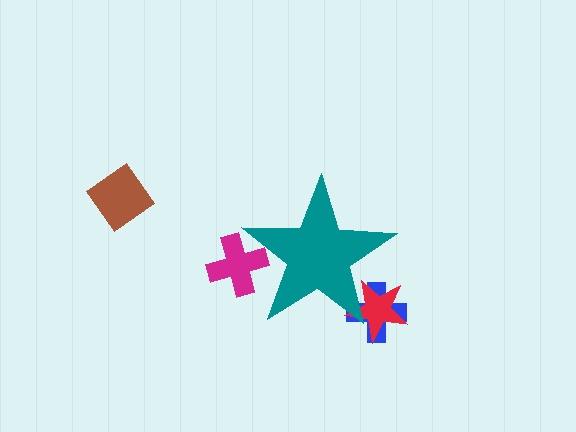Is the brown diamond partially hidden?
No, the brown diamond is fully visible.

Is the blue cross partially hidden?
Yes, the blue cross is partially hidden behind the teal star.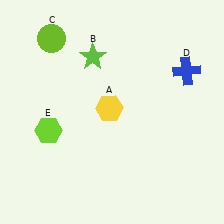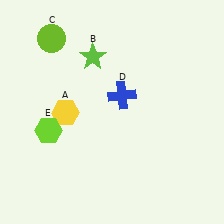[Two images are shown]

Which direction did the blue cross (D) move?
The blue cross (D) moved left.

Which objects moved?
The objects that moved are: the yellow hexagon (A), the blue cross (D).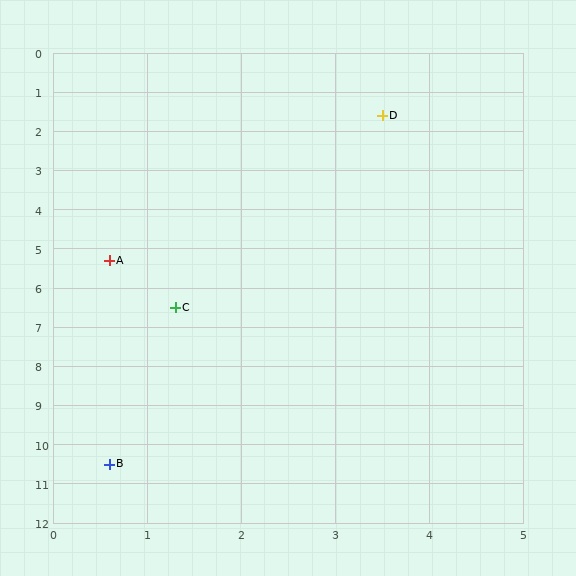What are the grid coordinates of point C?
Point C is at approximately (1.3, 6.5).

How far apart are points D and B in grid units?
Points D and B are about 9.4 grid units apart.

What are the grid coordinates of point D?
Point D is at approximately (3.5, 1.6).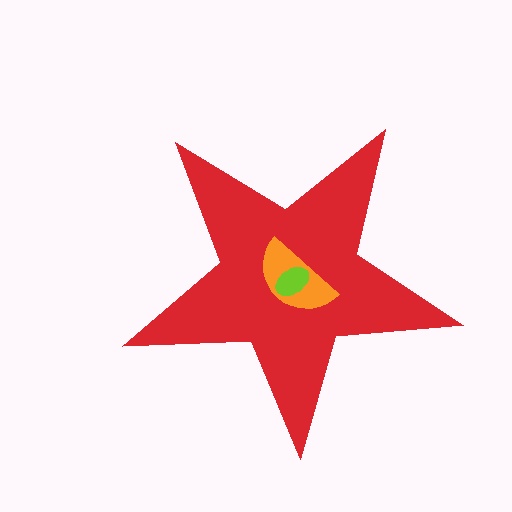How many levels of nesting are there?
3.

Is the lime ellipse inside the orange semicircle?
Yes.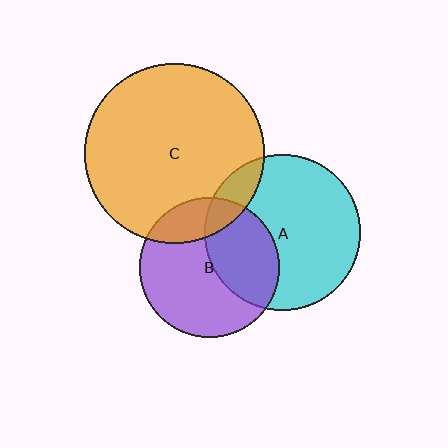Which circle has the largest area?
Circle C (orange).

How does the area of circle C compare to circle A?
Approximately 1.3 times.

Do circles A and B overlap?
Yes.